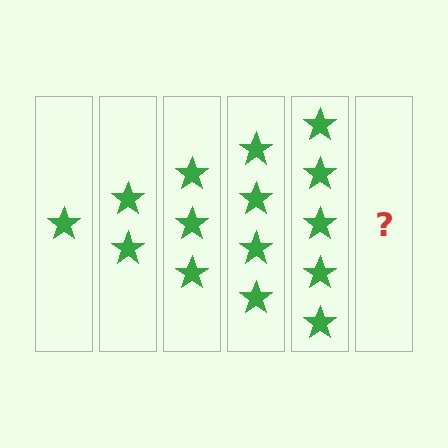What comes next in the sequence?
The next element should be 6 stars.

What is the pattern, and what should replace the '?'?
The pattern is that each step adds one more star. The '?' should be 6 stars.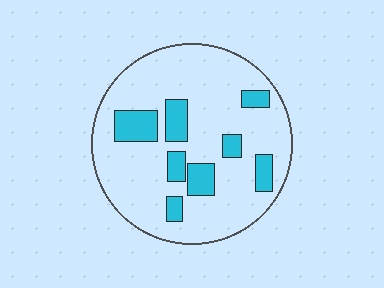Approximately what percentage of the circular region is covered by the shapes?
Approximately 20%.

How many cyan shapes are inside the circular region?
8.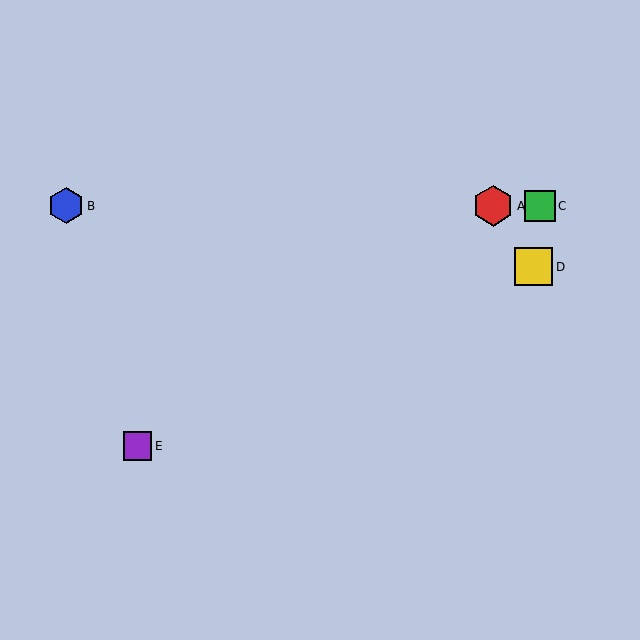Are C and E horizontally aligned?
No, C is at y≈206 and E is at y≈446.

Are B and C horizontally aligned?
Yes, both are at y≈206.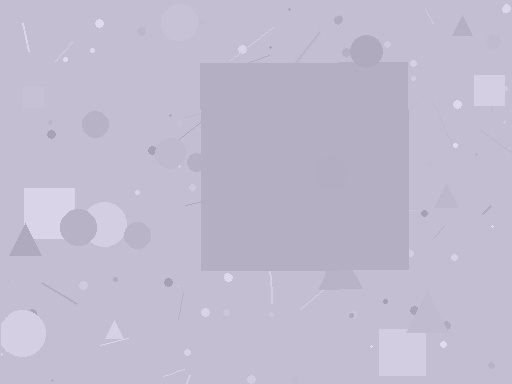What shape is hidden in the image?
A square is hidden in the image.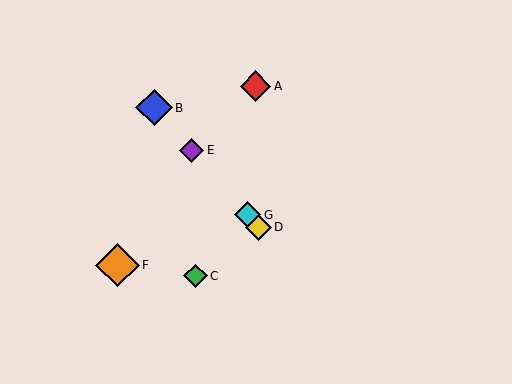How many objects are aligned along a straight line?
4 objects (B, D, E, G) are aligned along a straight line.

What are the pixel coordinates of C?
Object C is at (196, 276).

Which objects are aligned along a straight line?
Objects B, D, E, G are aligned along a straight line.